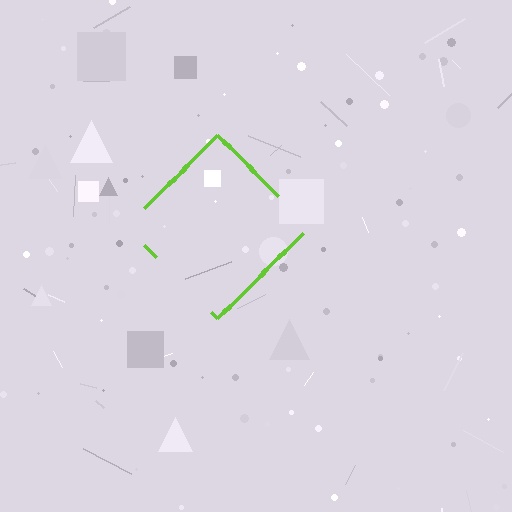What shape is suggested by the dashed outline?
The dashed outline suggests a diamond.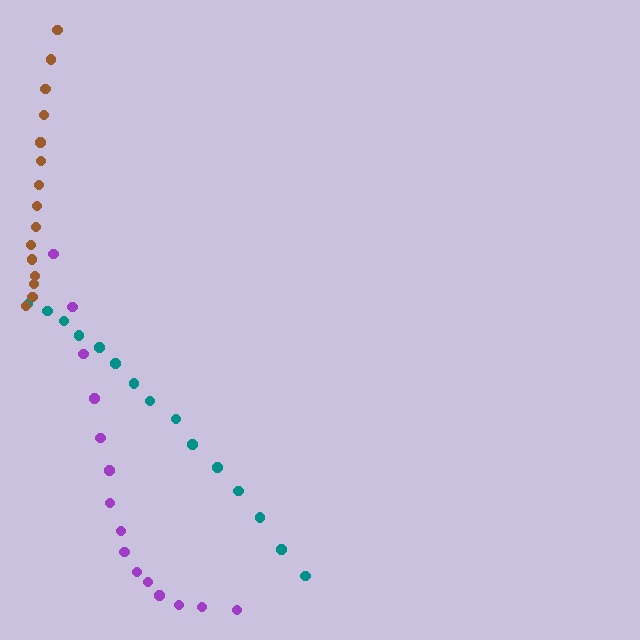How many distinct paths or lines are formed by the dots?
There are 3 distinct paths.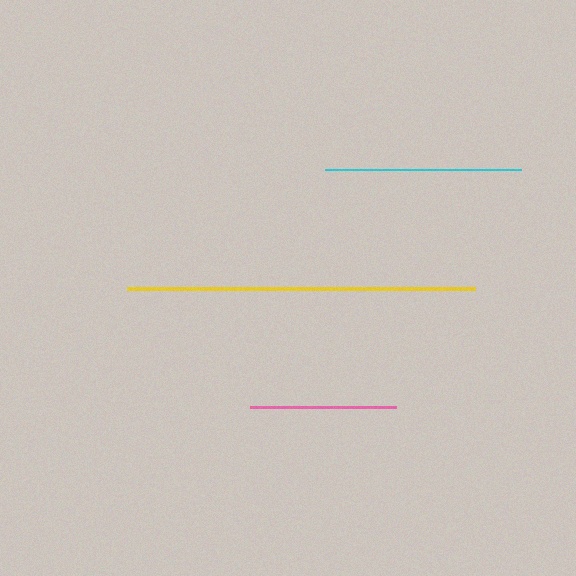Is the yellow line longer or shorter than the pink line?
The yellow line is longer than the pink line.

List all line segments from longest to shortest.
From longest to shortest: yellow, cyan, pink.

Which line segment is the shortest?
The pink line is the shortest at approximately 146 pixels.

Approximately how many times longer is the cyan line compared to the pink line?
The cyan line is approximately 1.3 times the length of the pink line.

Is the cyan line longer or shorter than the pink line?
The cyan line is longer than the pink line.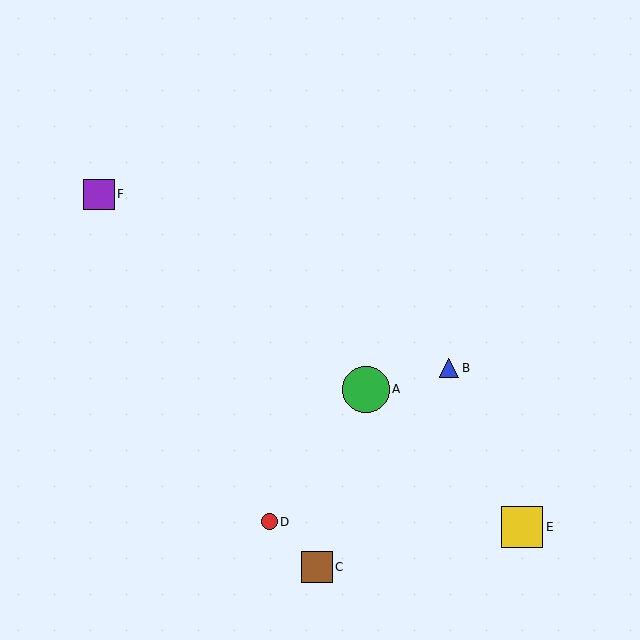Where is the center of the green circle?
The center of the green circle is at (366, 389).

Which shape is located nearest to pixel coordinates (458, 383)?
The blue triangle (labeled B) at (449, 368) is nearest to that location.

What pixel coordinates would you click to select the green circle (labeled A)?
Click at (366, 389) to select the green circle A.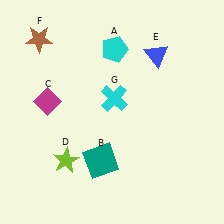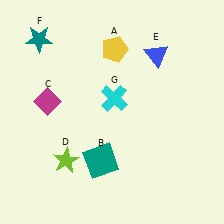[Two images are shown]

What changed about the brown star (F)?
In Image 1, F is brown. In Image 2, it changed to teal.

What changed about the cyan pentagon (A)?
In Image 1, A is cyan. In Image 2, it changed to yellow.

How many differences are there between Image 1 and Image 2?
There are 2 differences between the two images.